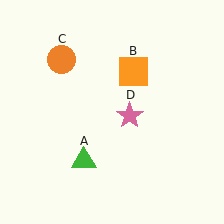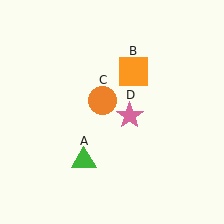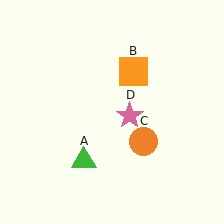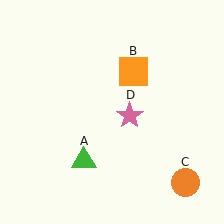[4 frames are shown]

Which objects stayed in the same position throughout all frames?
Green triangle (object A) and orange square (object B) and pink star (object D) remained stationary.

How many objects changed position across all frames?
1 object changed position: orange circle (object C).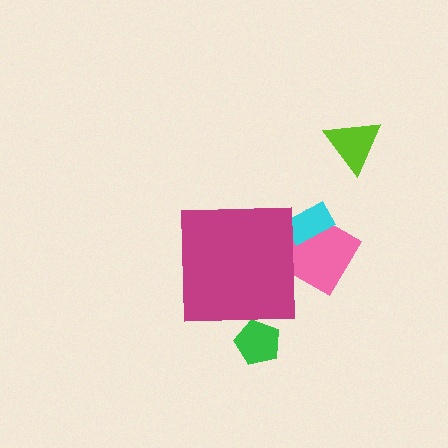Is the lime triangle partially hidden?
No, the lime triangle is fully visible.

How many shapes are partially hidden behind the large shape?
3 shapes are partially hidden.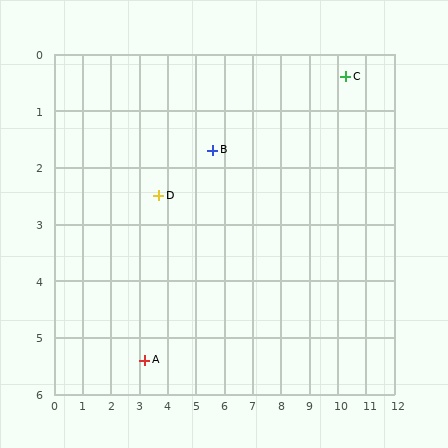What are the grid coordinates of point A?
Point A is at approximately (3.2, 5.4).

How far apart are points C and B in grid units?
Points C and B are about 4.9 grid units apart.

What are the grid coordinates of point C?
Point C is at approximately (10.3, 0.4).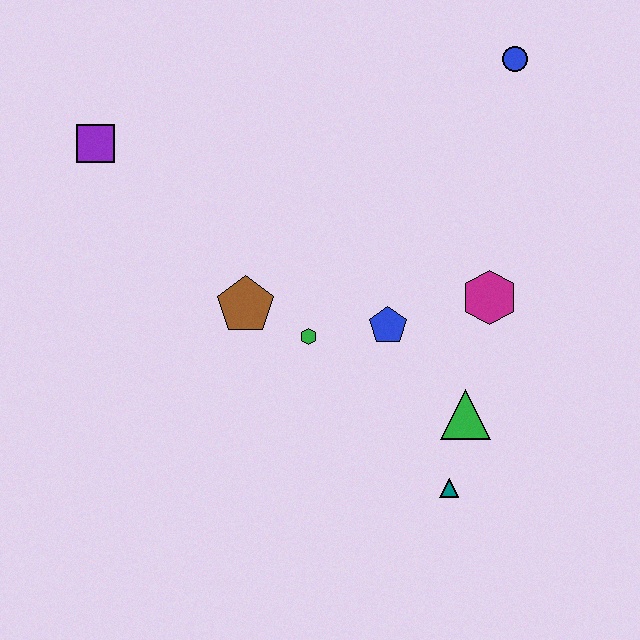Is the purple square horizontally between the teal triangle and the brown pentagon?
No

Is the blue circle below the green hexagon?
No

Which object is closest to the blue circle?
The magenta hexagon is closest to the blue circle.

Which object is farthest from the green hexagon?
The blue circle is farthest from the green hexagon.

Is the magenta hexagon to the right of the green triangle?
Yes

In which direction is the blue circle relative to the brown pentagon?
The blue circle is to the right of the brown pentagon.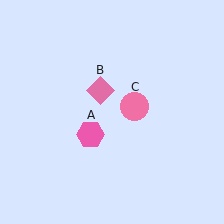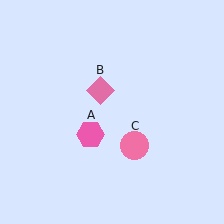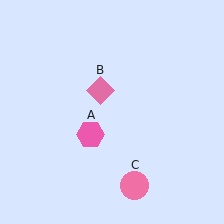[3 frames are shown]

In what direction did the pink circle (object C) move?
The pink circle (object C) moved down.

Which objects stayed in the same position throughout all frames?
Pink hexagon (object A) and pink diamond (object B) remained stationary.